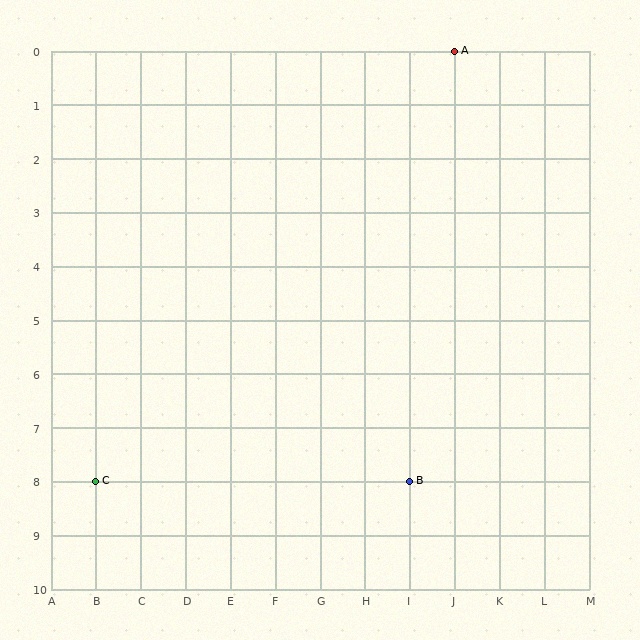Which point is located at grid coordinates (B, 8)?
Point C is at (B, 8).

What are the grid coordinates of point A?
Point A is at grid coordinates (J, 0).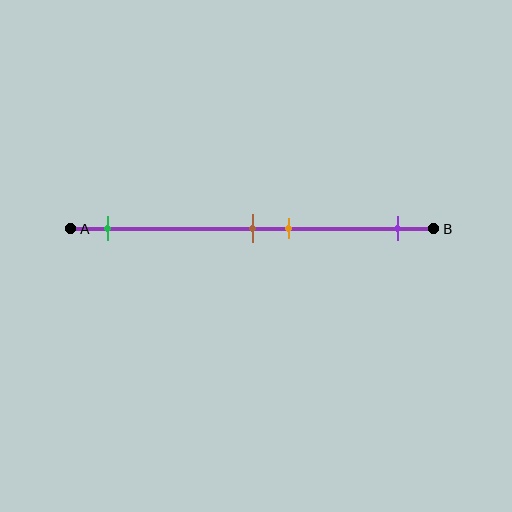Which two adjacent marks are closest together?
The brown and orange marks are the closest adjacent pair.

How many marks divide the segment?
There are 4 marks dividing the segment.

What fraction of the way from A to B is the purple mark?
The purple mark is approximately 90% (0.9) of the way from A to B.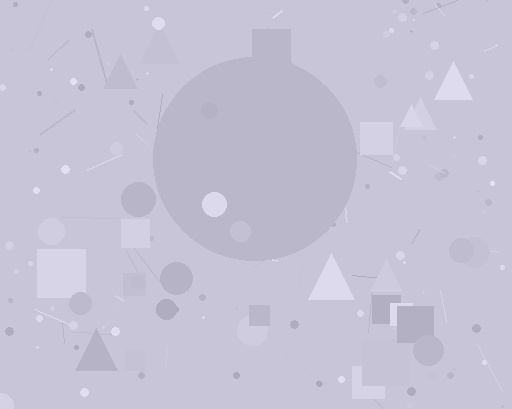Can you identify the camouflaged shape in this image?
The camouflaged shape is a circle.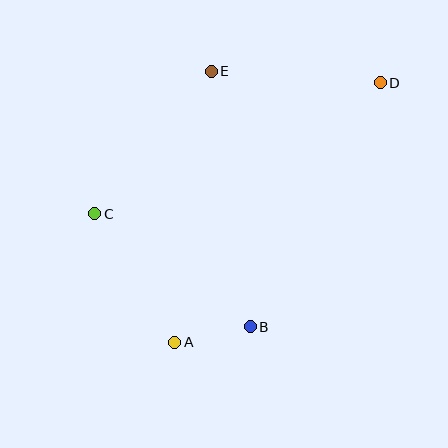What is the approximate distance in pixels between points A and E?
The distance between A and E is approximately 273 pixels.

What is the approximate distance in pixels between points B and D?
The distance between B and D is approximately 276 pixels.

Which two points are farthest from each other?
Points A and D are farthest from each other.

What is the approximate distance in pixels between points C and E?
The distance between C and E is approximately 184 pixels.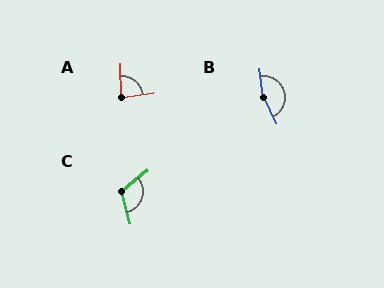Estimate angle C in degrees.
Approximately 116 degrees.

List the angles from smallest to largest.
A (83°), C (116°), B (161°).